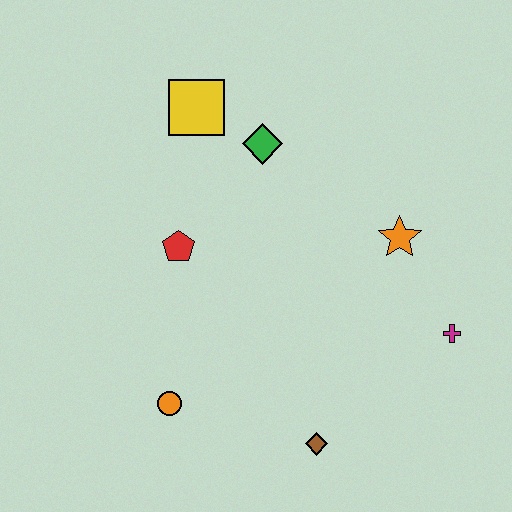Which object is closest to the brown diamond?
The orange circle is closest to the brown diamond.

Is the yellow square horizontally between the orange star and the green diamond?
No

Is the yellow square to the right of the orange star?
No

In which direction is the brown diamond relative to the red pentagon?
The brown diamond is below the red pentagon.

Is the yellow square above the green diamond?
Yes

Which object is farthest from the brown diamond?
The yellow square is farthest from the brown diamond.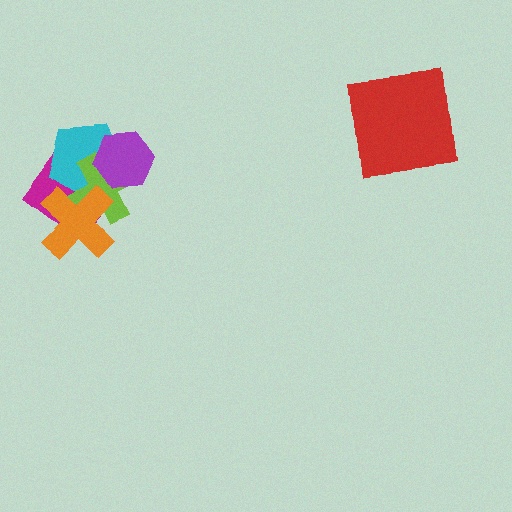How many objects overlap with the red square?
0 objects overlap with the red square.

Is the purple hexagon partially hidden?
No, no other shape covers it.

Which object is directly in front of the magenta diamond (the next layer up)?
The cyan pentagon is directly in front of the magenta diamond.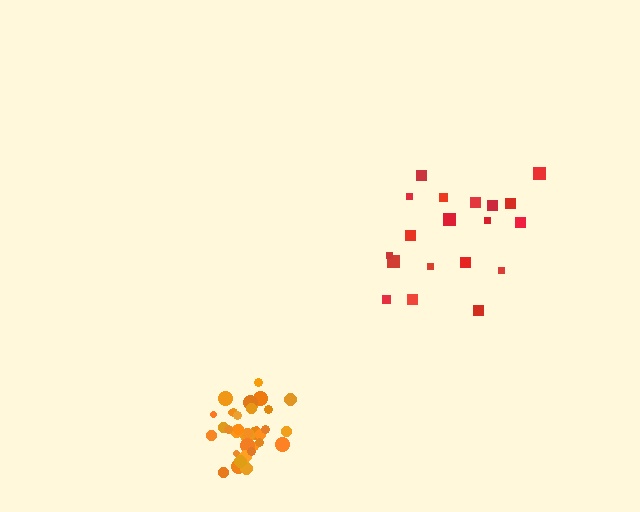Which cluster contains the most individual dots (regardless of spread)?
Orange (35).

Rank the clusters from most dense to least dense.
orange, red.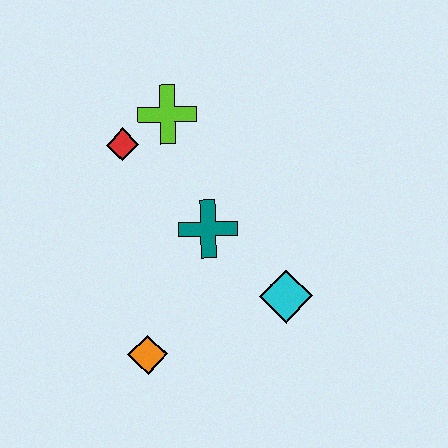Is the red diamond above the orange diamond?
Yes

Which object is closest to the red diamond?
The lime cross is closest to the red diamond.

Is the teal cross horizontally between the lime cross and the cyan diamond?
Yes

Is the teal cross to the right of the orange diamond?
Yes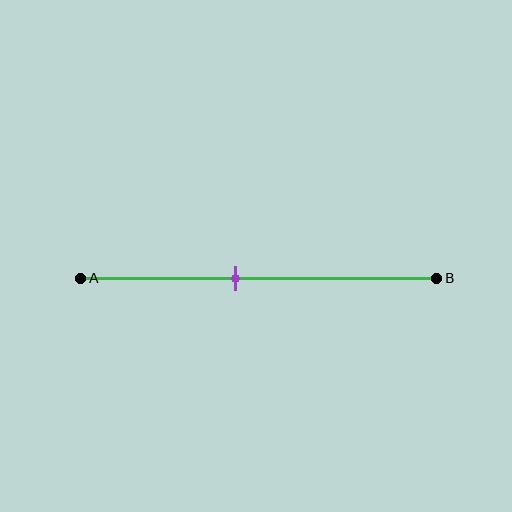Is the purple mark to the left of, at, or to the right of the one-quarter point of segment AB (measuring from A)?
The purple mark is to the right of the one-quarter point of segment AB.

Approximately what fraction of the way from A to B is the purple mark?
The purple mark is approximately 45% of the way from A to B.